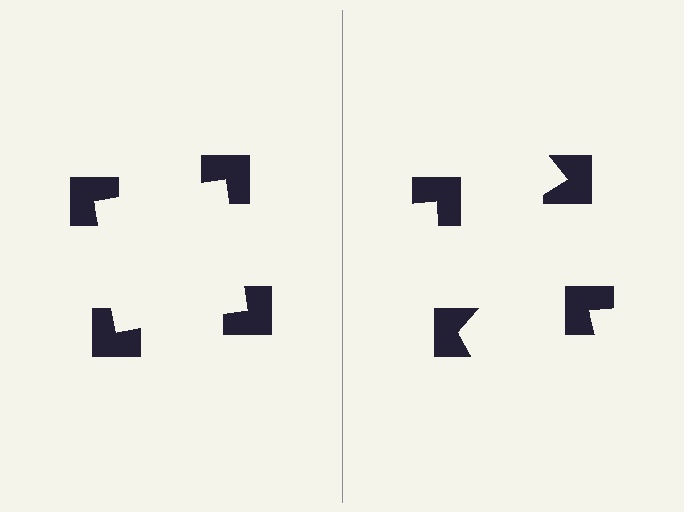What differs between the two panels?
The notched squares are positioned identically on both sides; only the wedge orientations differ. On the left they align to a square; on the right they are misaligned.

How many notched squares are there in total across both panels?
8 — 4 on each side.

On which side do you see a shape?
An illusory square appears on the left side. On the right side the wedge cuts are rotated, so no coherent shape forms.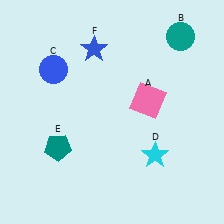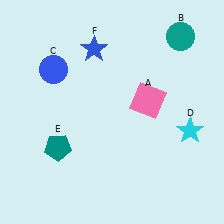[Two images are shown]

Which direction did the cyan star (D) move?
The cyan star (D) moved right.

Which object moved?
The cyan star (D) moved right.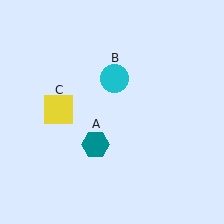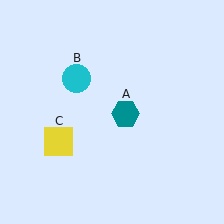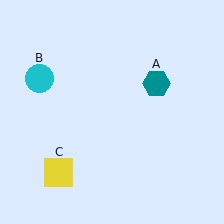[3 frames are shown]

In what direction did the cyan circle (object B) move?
The cyan circle (object B) moved left.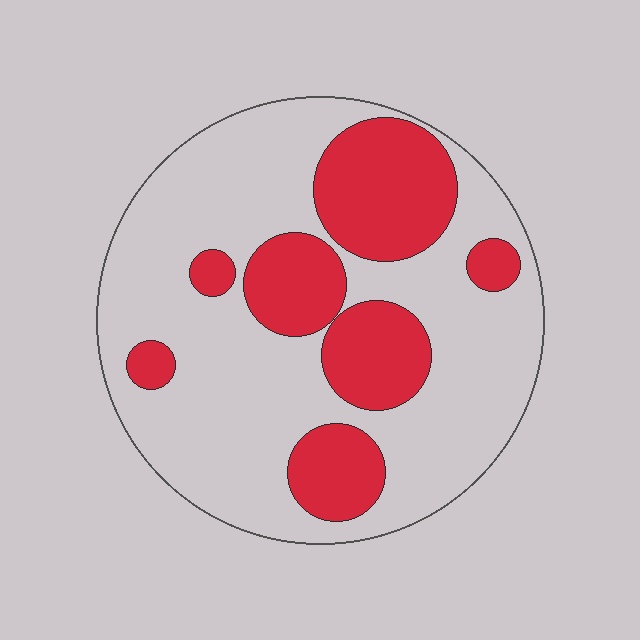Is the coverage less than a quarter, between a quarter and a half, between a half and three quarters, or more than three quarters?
Between a quarter and a half.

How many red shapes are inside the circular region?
7.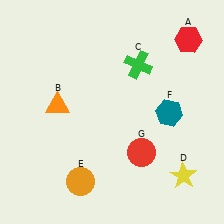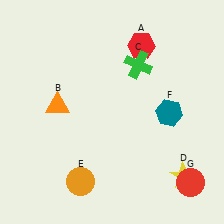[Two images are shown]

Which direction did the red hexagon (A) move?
The red hexagon (A) moved left.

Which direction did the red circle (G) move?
The red circle (G) moved right.